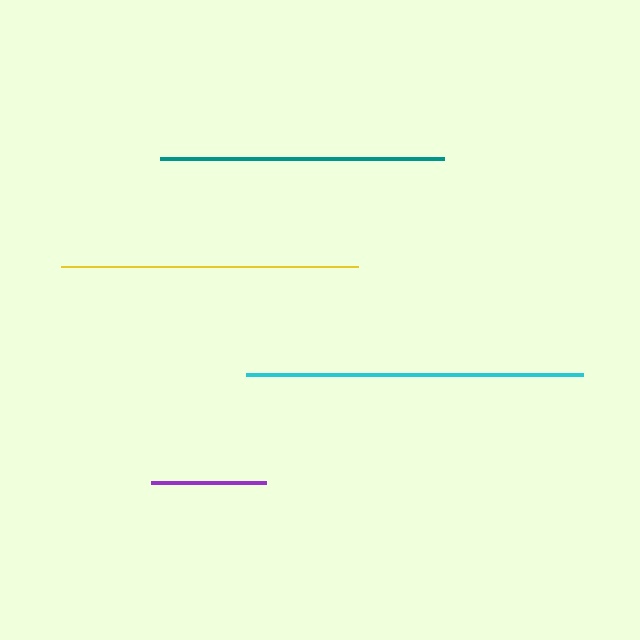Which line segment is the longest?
The cyan line is the longest at approximately 337 pixels.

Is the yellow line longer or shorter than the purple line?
The yellow line is longer than the purple line.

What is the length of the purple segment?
The purple segment is approximately 116 pixels long.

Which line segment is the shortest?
The purple line is the shortest at approximately 116 pixels.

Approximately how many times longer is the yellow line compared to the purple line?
The yellow line is approximately 2.6 times the length of the purple line.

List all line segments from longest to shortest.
From longest to shortest: cyan, yellow, teal, purple.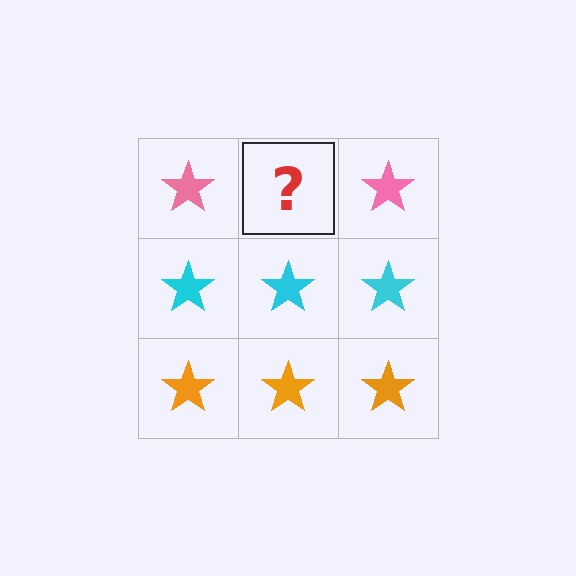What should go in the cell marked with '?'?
The missing cell should contain a pink star.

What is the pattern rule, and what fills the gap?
The rule is that each row has a consistent color. The gap should be filled with a pink star.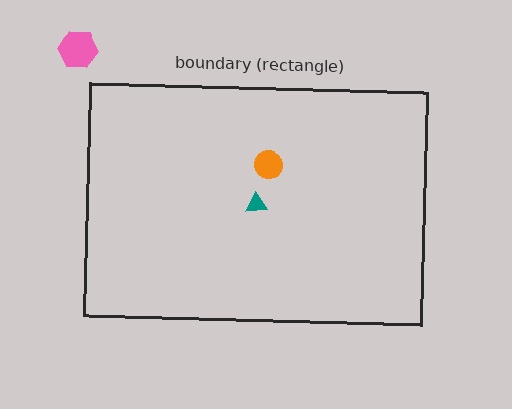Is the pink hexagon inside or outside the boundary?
Outside.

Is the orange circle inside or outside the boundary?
Inside.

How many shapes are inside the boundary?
2 inside, 1 outside.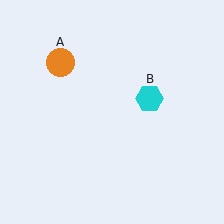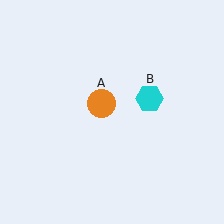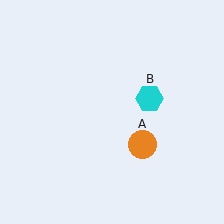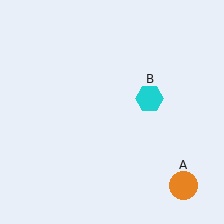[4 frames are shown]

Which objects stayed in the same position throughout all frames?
Cyan hexagon (object B) remained stationary.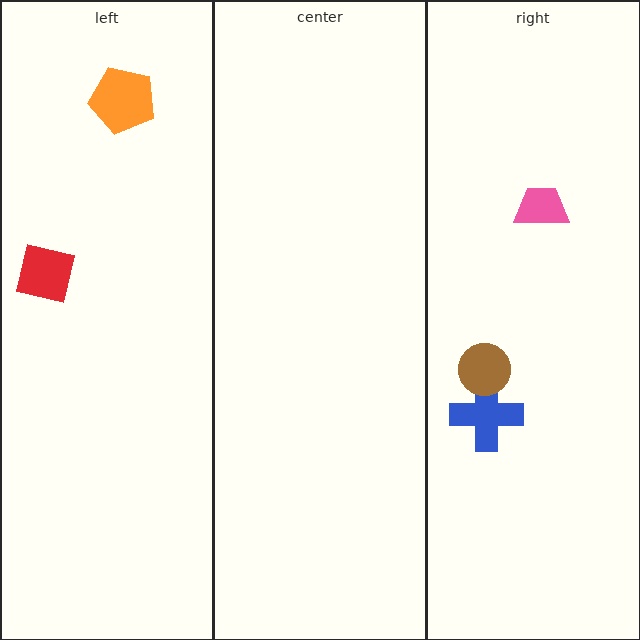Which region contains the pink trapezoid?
The right region.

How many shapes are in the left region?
2.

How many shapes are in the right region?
3.